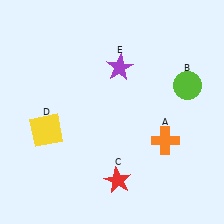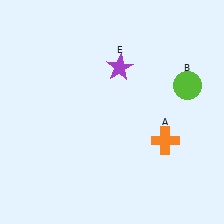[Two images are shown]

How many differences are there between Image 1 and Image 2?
There are 2 differences between the two images.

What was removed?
The red star (C), the yellow square (D) were removed in Image 2.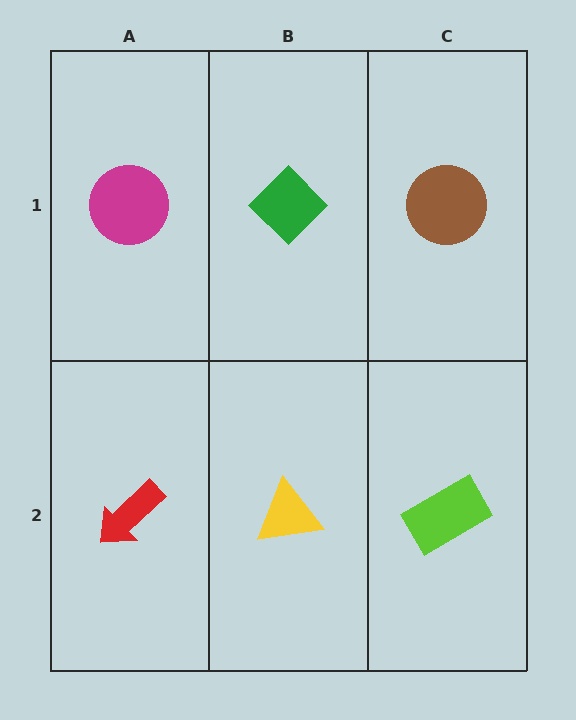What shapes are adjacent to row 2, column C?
A brown circle (row 1, column C), a yellow triangle (row 2, column B).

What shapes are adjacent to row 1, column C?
A lime rectangle (row 2, column C), a green diamond (row 1, column B).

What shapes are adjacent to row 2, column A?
A magenta circle (row 1, column A), a yellow triangle (row 2, column B).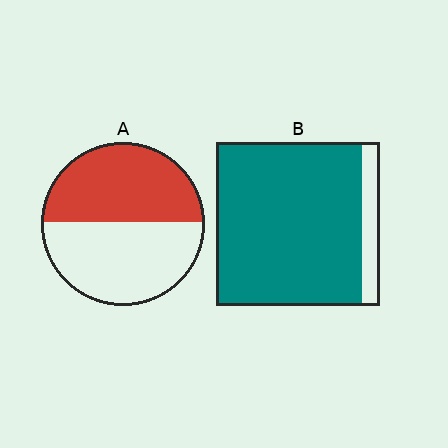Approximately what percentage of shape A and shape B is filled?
A is approximately 50% and B is approximately 90%.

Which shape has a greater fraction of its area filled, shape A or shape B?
Shape B.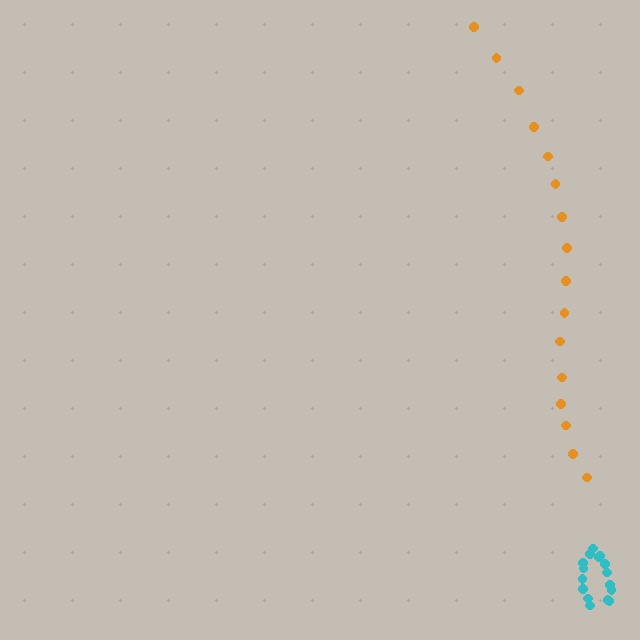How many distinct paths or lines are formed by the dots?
There are 2 distinct paths.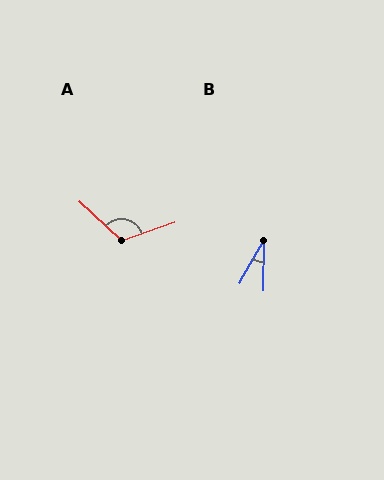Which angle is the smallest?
B, at approximately 29 degrees.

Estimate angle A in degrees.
Approximately 118 degrees.